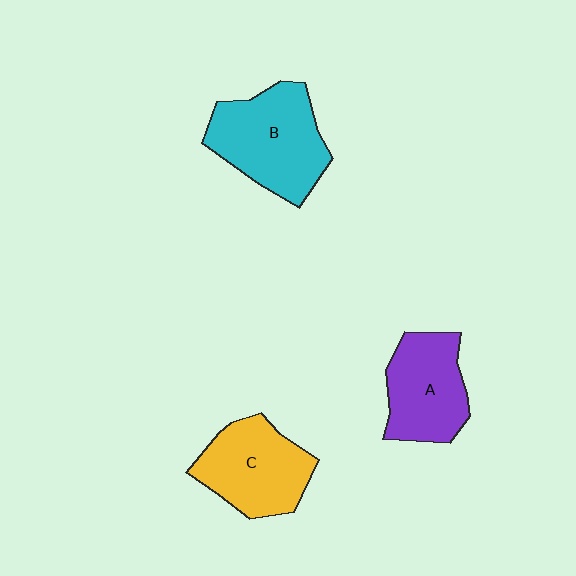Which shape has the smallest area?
Shape A (purple).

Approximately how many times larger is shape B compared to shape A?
Approximately 1.3 times.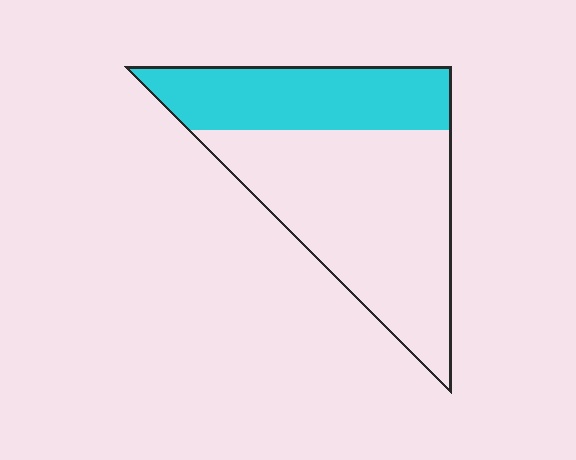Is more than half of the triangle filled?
No.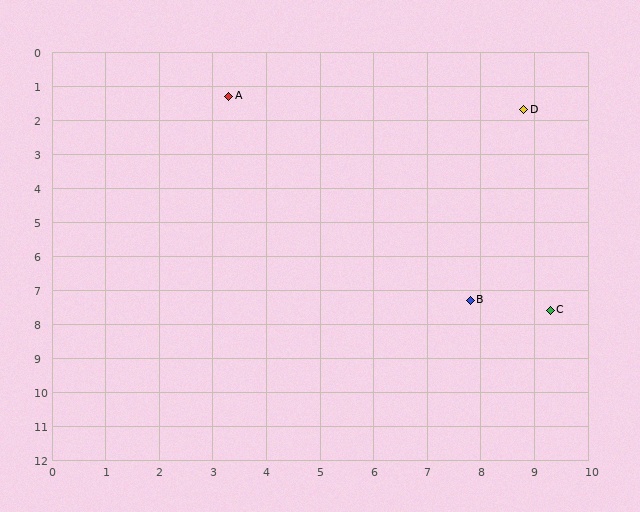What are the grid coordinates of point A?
Point A is at approximately (3.3, 1.3).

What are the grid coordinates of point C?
Point C is at approximately (9.3, 7.6).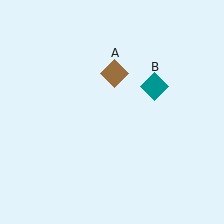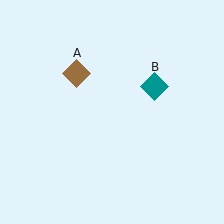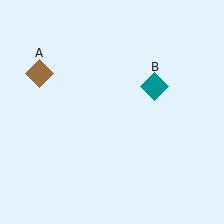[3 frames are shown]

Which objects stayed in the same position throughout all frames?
Teal diamond (object B) remained stationary.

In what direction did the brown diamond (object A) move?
The brown diamond (object A) moved left.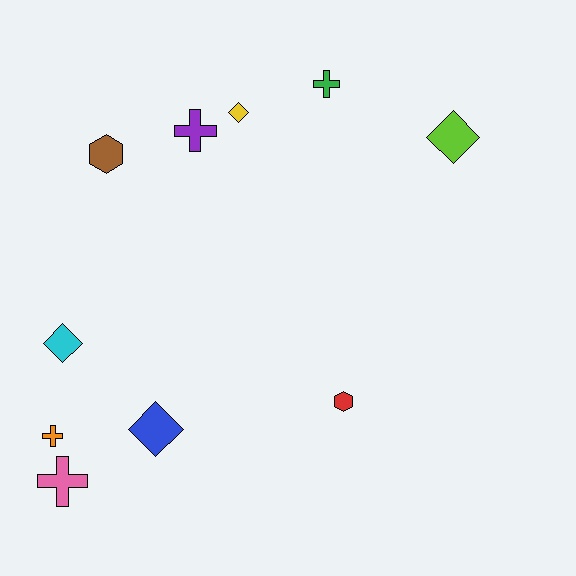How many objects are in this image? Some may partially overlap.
There are 10 objects.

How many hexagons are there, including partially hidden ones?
There are 2 hexagons.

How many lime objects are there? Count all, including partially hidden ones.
There is 1 lime object.